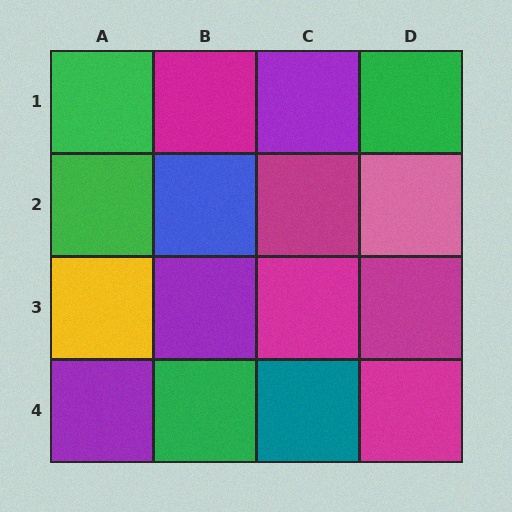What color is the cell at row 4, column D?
Magenta.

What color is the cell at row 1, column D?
Green.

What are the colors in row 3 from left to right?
Yellow, purple, magenta, magenta.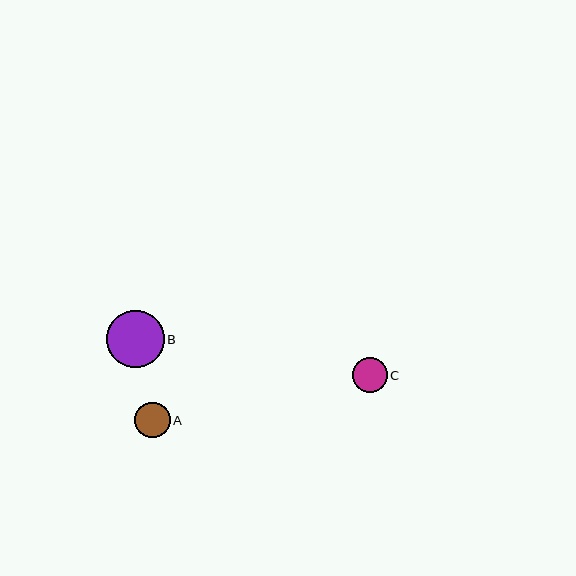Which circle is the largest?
Circle B is the largest with a size of approximately 58 pixels.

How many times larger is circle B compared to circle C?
Circle B is approximately 1.7 times the size of circle C.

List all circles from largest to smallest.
From largest to smallest: B, A, C.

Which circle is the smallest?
Circle C is the smallest with a size of approximately 35 pixels.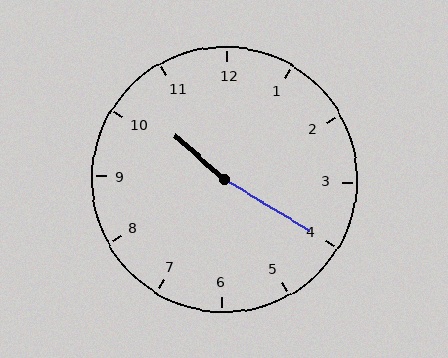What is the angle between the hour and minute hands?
Approximately 170 degrees.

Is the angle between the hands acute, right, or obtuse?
It is obtuse.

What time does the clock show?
10:20.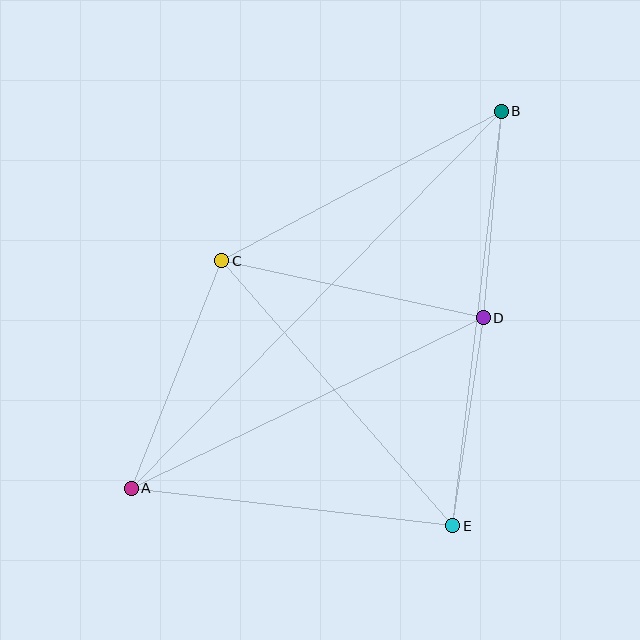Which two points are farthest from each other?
Points A and B are farthest from each other.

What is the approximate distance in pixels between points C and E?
The distance between C and E is approximately 352 pixels.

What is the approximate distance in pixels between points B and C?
The distance between B and C is approximately 317 pixels.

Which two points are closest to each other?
Points B and D are closest to each other.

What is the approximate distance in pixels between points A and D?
The distance between A and D is approximately 391 pixels.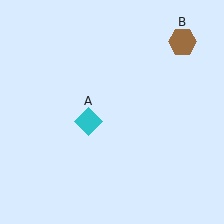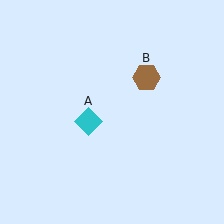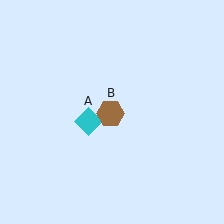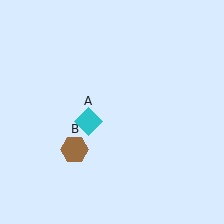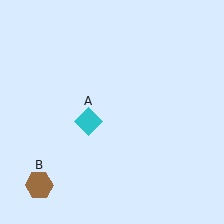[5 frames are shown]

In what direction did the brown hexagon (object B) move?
The brown hexagon (object B) moved down and to the left.